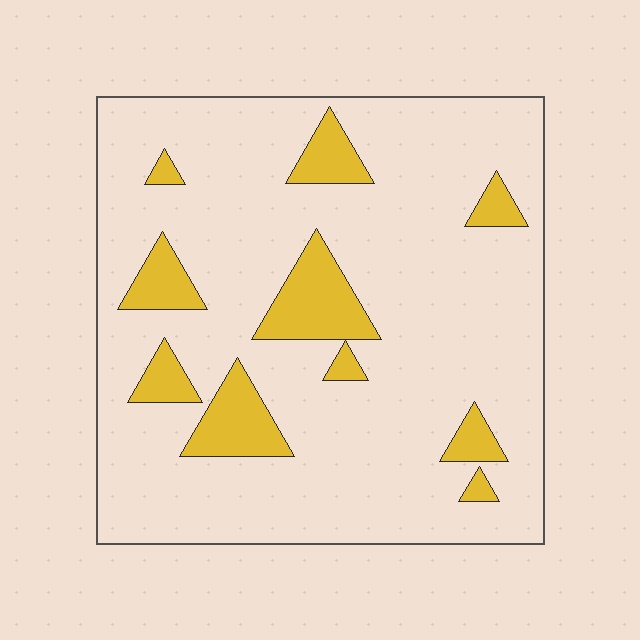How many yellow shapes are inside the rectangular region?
10.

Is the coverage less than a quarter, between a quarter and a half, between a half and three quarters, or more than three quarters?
Less than a quarter.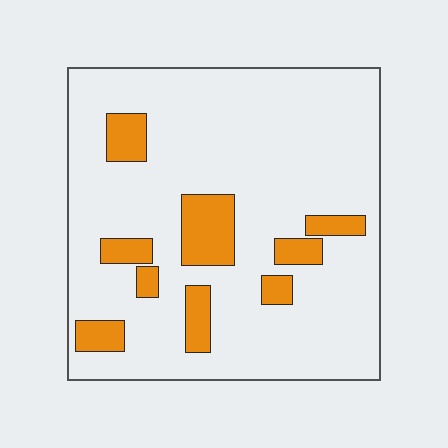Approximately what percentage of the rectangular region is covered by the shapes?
Approximately 15%.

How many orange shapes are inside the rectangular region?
9.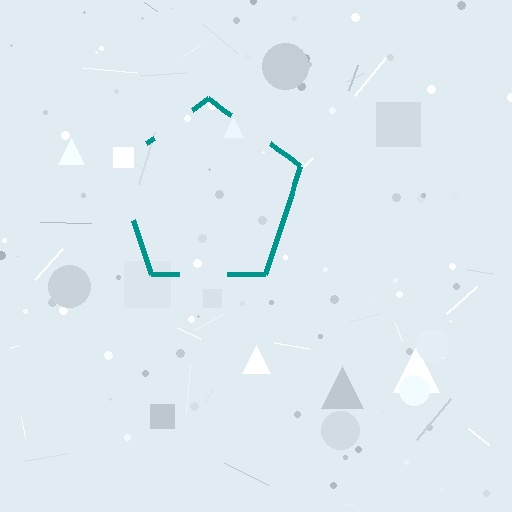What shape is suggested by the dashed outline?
The dashed outline suggests a pentagon.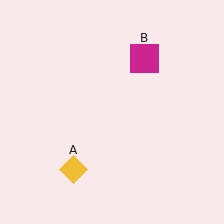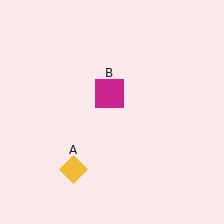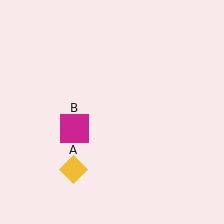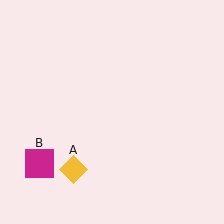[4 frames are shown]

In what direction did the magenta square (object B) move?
The magenta square (object B) moved down and to the left.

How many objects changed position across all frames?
1 object changed position: magenta square (object B).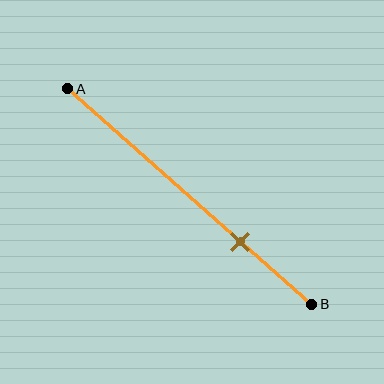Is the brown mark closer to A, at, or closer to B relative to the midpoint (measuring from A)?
The brown mark is closer to point B than the midpoint of segment AB.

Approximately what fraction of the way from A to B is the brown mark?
The brown mark is approximately 70% of the way from A to B.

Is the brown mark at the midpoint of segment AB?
No, the mark is at about 70% from A, not at the 50% midpoint.